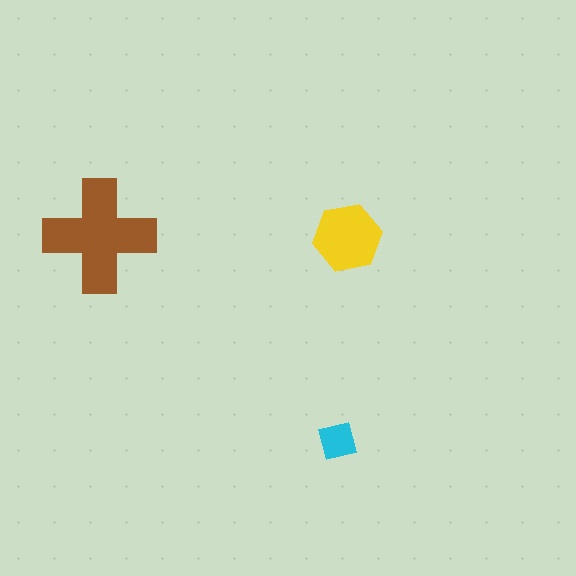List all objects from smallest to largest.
The cyan square, the yellow hexagon, the brown cross.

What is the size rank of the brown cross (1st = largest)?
1st.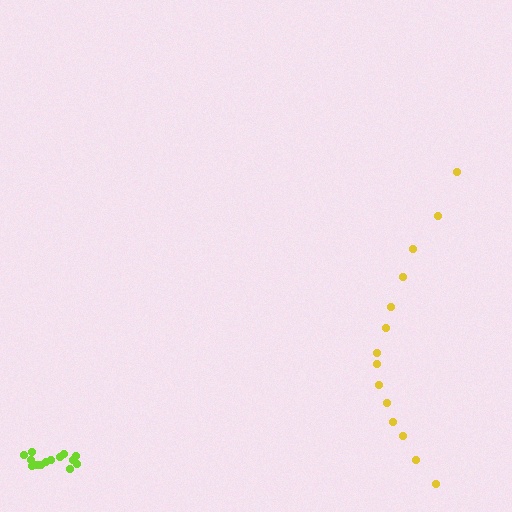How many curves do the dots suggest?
There are 2 distinct paths.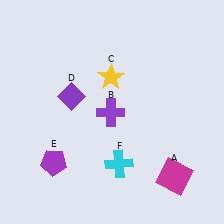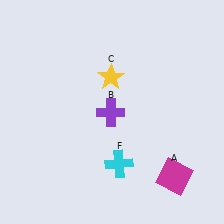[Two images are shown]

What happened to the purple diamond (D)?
The purple diamond (D) was removed in Image 2. It was in the top-left area of Image 1.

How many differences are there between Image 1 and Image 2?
There are 2 differences between the two images.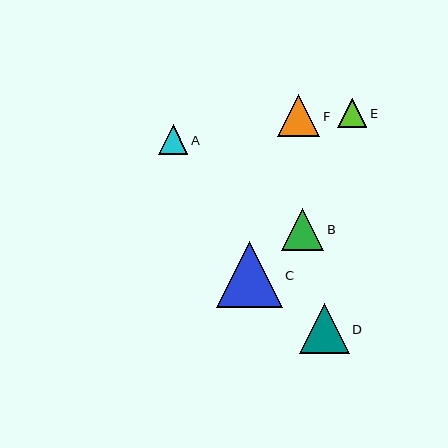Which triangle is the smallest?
Triangle E is the smallest with a size of approximately 29 pixels.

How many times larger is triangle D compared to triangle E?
Triangle D is approximately 1.7 times the size of triangle E.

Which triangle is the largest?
Triangle C is the largest with a size of approximately 66 pixels.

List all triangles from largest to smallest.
From largest to smallest: C, D, B, F, A, E.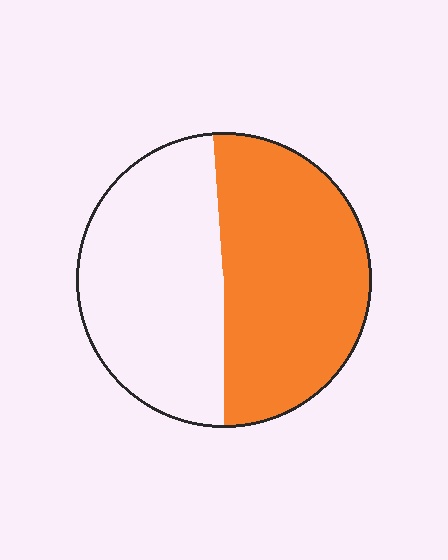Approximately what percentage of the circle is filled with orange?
Approximately 50%.